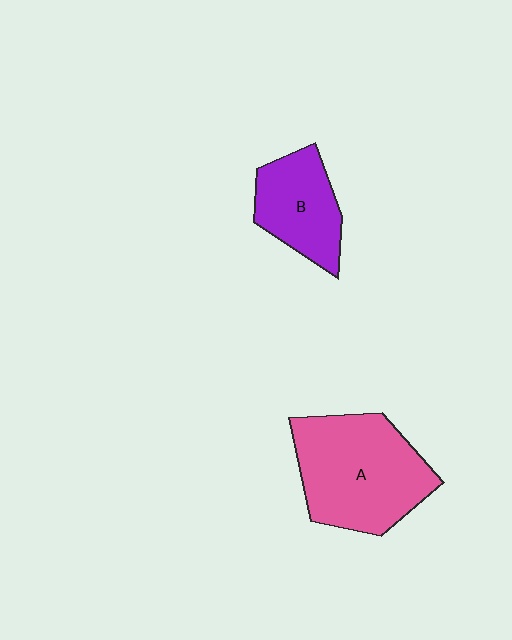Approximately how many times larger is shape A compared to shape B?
Approximately 1.7 times.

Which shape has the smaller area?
Shape B (purple).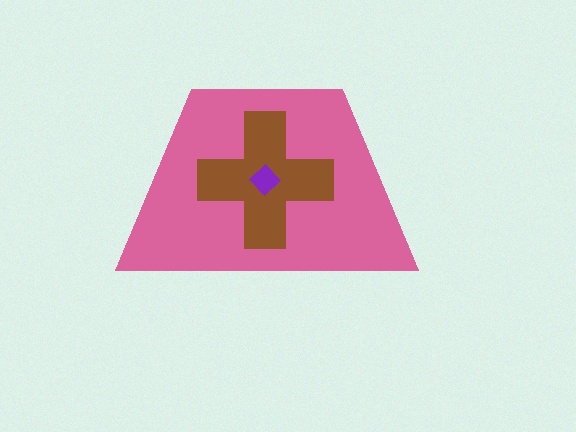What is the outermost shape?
The pink trapezoid.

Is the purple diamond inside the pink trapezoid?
Yes.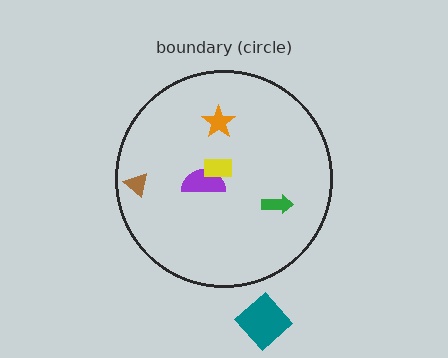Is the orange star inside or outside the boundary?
Inside.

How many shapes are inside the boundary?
5 inside, 1 outside.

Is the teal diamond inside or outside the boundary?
Outside.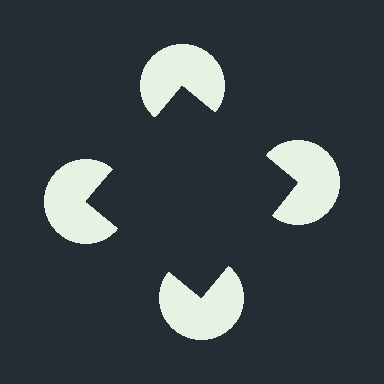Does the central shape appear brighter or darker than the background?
It typically appears slightly darker than the background, even though no actual brightness change is drawn.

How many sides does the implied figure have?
4 sides.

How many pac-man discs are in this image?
There are 4 — one at each vertex of the illusory square.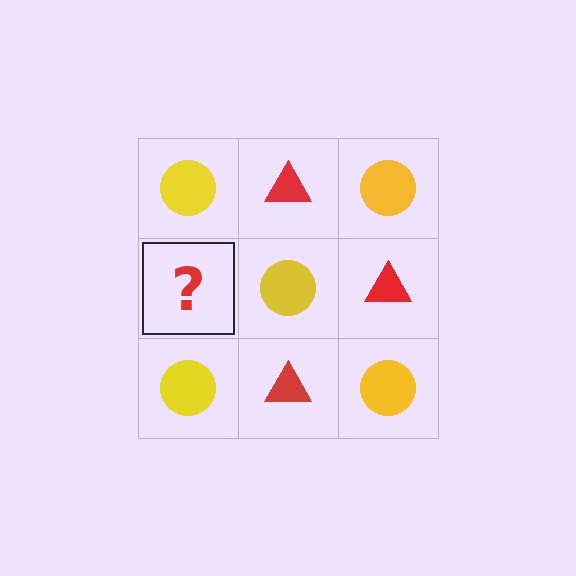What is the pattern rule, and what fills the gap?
The rule is that it alternates yellow circle and red triangle in a checkerboard pattern. The gap should be filled with a red triangle.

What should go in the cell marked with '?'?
The missing cell should contain a red triangle.